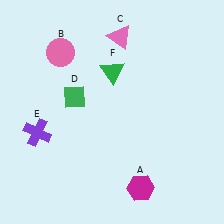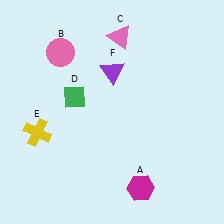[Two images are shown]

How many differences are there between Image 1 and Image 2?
There are 2 differences between the two images.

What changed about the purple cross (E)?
In Image 1, E is purple. In Image 2, it changed to yellow.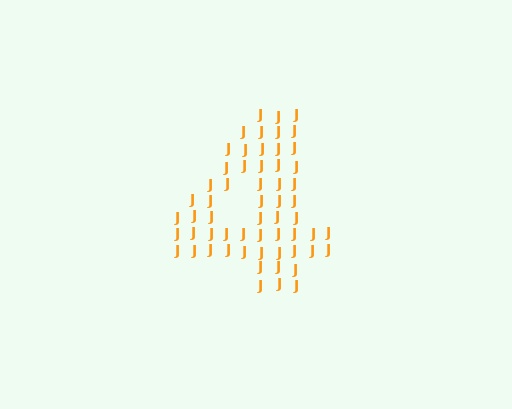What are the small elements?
The small elements are letter J's.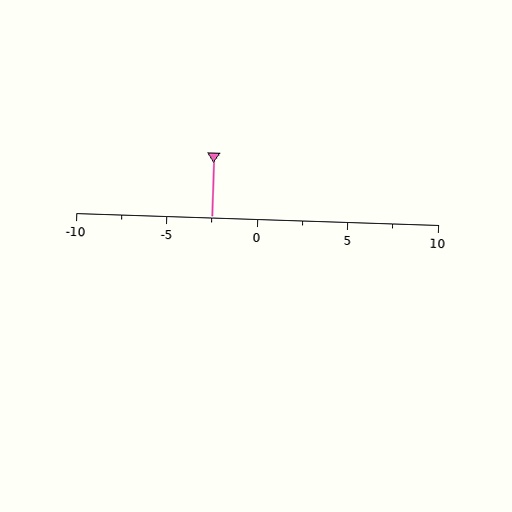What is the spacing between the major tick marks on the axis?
The major ticks are spaced 5 apart.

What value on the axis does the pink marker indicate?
The marker indicates approximately -2.5.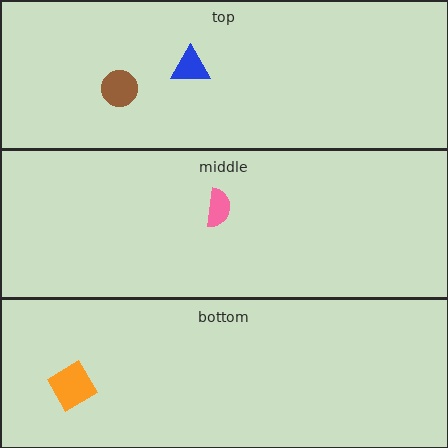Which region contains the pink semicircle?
The middle region.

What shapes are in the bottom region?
The orange diamond.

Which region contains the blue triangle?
The top region.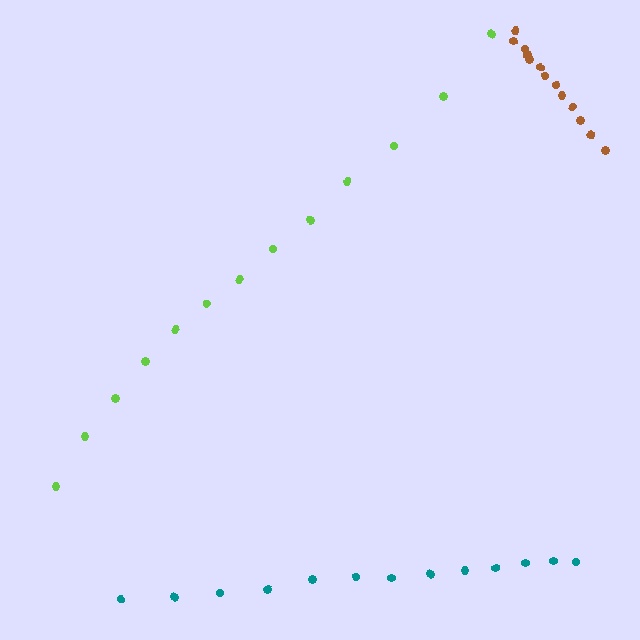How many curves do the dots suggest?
There are 3 distinct paths.